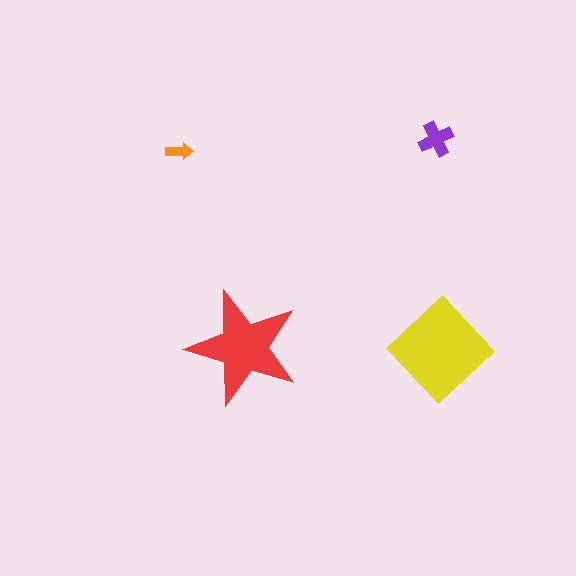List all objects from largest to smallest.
The yellow diamond, the red star, the purple cross, the orange arrow.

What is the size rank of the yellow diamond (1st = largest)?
1st.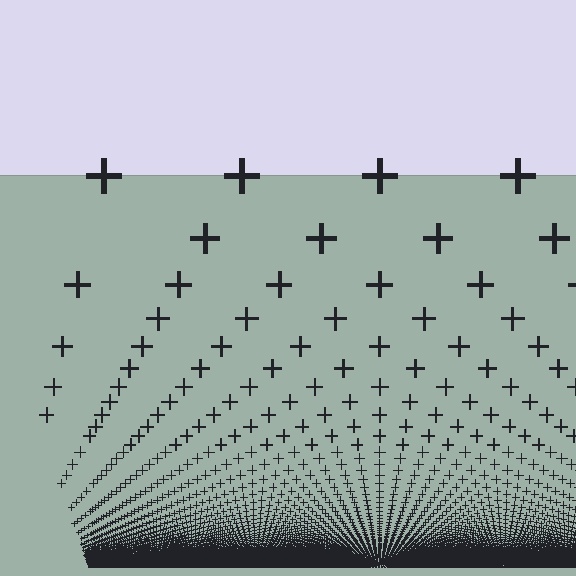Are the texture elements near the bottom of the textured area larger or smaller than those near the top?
Smaller. The gradient is inverted — elements near the bottom are smaller and denser.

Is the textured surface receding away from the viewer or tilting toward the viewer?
The surface appears to tilt toward the viewer. Texture elements get larger and sparser toward the top.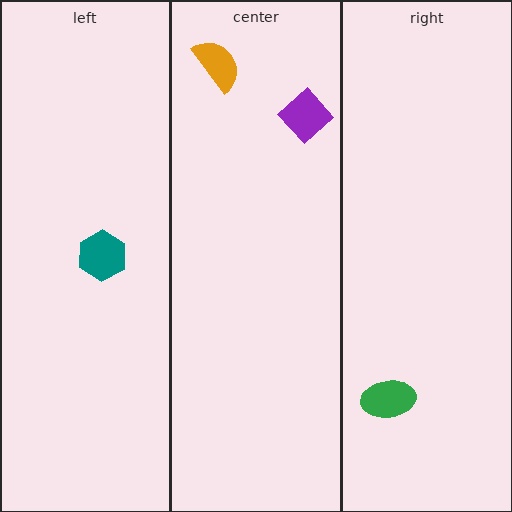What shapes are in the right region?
The green ellipse.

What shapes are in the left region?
The teal hexagon.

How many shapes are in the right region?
1.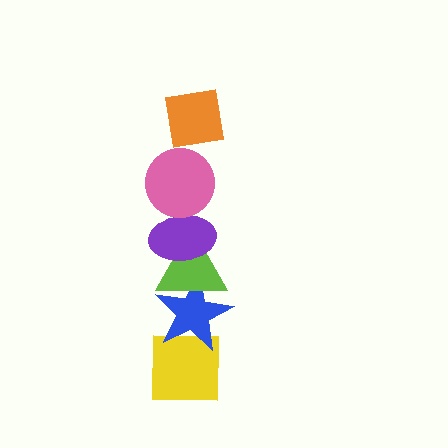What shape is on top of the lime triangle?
The purple ellipse is on top of the lime triangle.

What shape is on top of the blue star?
The lime triangle is on top of the blue star.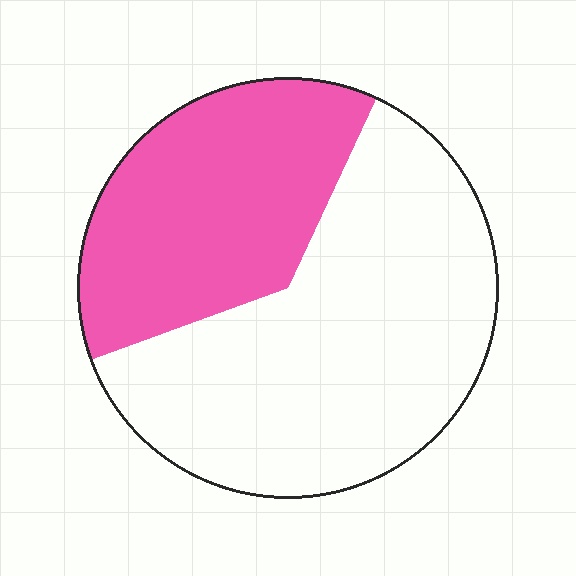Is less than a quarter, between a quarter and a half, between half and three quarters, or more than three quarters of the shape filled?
Between a quarter and a half.